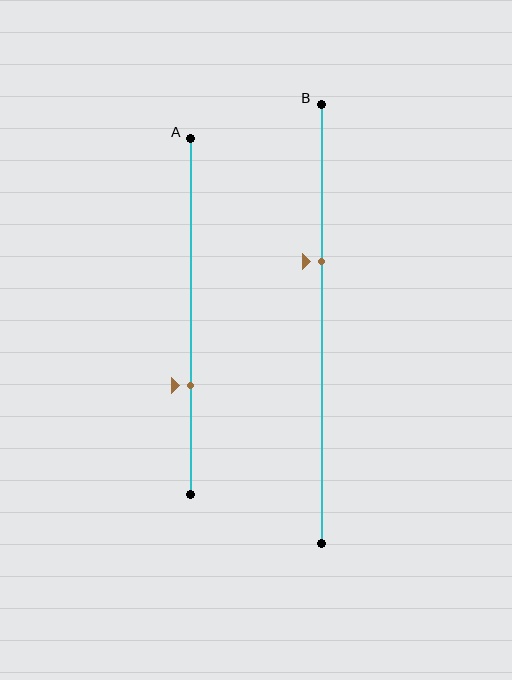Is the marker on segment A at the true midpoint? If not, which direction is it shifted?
No, the marker on segment A is shifted downward by about 19% of the segment length.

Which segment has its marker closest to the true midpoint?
Segment B has its marker closest to the true midpoint.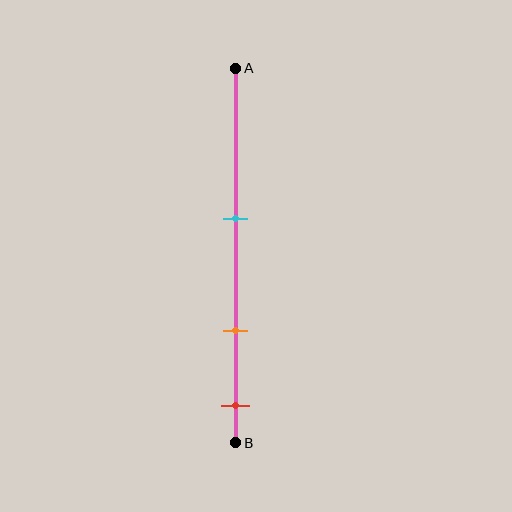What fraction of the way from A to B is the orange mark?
The orange mark is approximately 70% (0.7) of the way from A to B.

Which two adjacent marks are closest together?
The orange and red marks are the closest adjacent pair.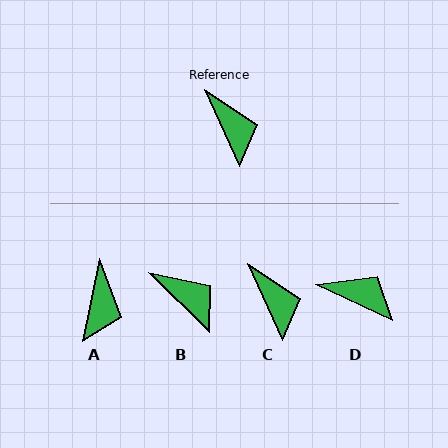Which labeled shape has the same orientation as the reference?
C.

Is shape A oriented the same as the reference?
No, it is off by about 36 degrees.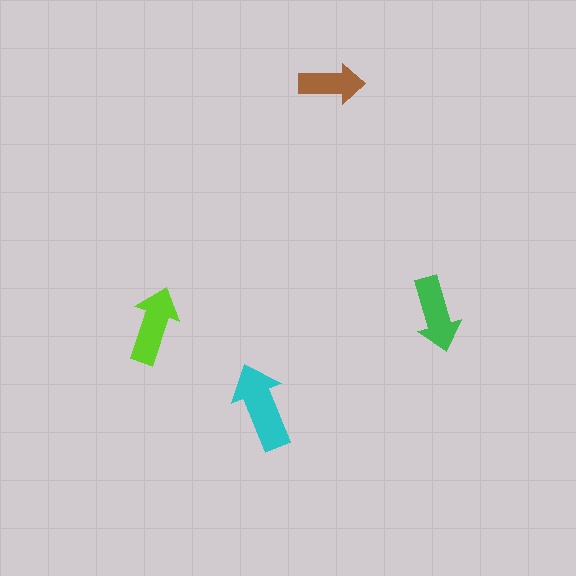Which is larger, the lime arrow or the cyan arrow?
The cyan one.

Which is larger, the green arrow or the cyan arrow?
The cyan one.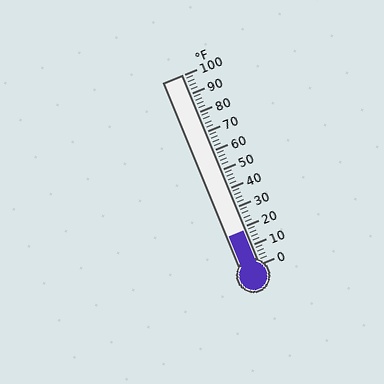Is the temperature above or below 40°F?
The temperature is below 40°F.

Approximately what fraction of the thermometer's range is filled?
The thermometer is filled to approximately 20% of its range.